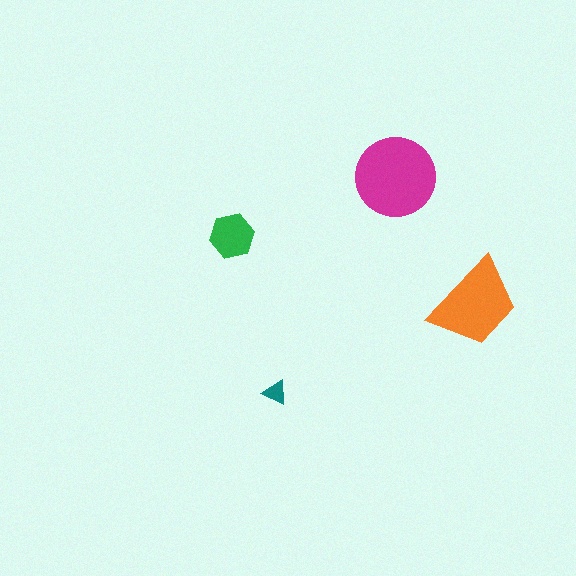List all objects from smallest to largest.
The teal triangle, the green hexagon, the orange trapezoid, the magenta circle.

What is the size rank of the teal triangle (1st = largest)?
4th.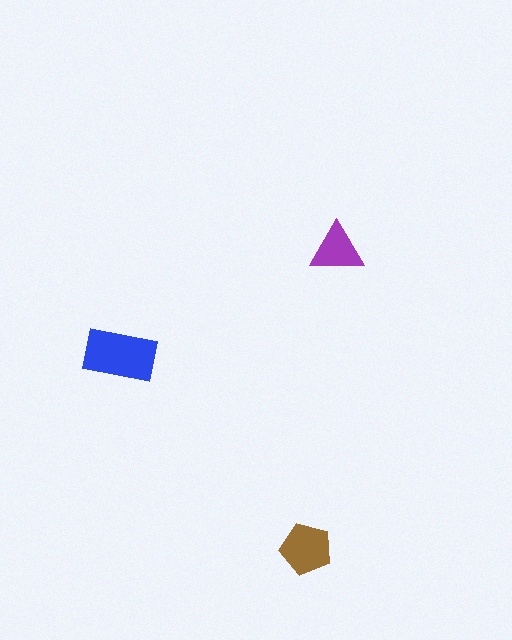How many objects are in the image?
There are 3 objects in the image.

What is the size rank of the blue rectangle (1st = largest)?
1st.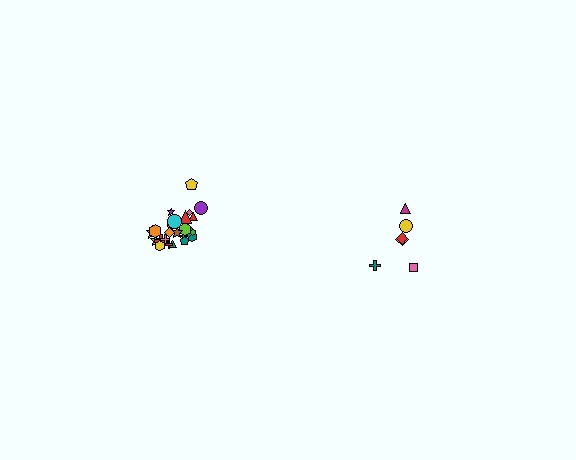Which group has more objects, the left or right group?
The left group.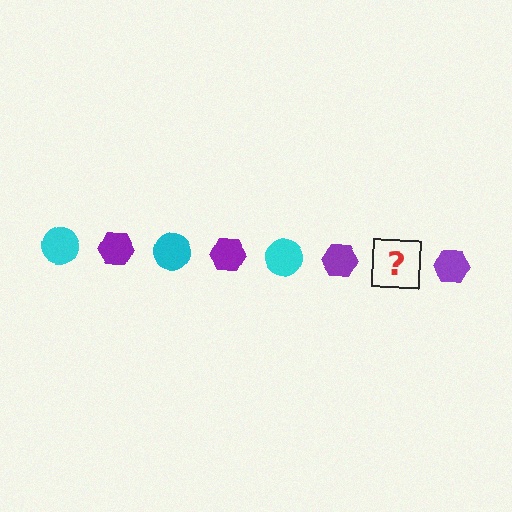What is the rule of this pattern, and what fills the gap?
The rule is that the pattern alternates between cyan circle and purple hexagon. The gap should be filled with a cyan circle.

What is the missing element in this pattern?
The missing element is a cyan circle.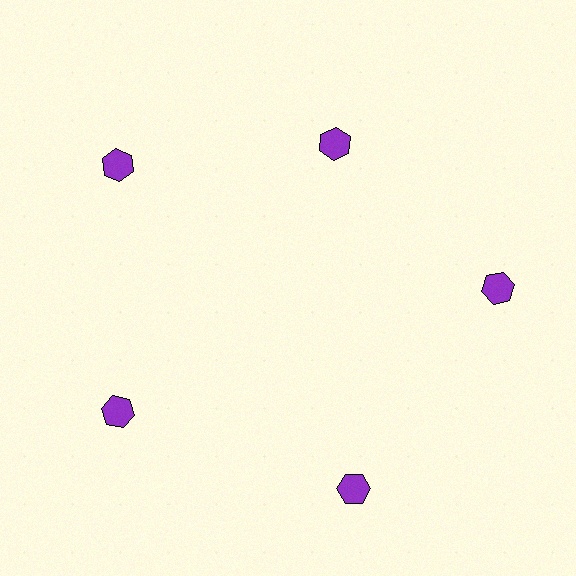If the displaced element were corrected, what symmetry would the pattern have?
It would have 5-fold rotational symmetry — the pattern would map onto itself every 72 degrees.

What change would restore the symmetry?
The symmetry would be restored by moving it outward, back onto the ring so that all 5 hexagons sit at equal angles and equal distance from the center.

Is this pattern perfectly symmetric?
No. The 5 purple hexagons are arranged in a ring, but one element near the 1 o'clock position is pulled inward toward the center, breaking the 5-fold rotational symmetry.